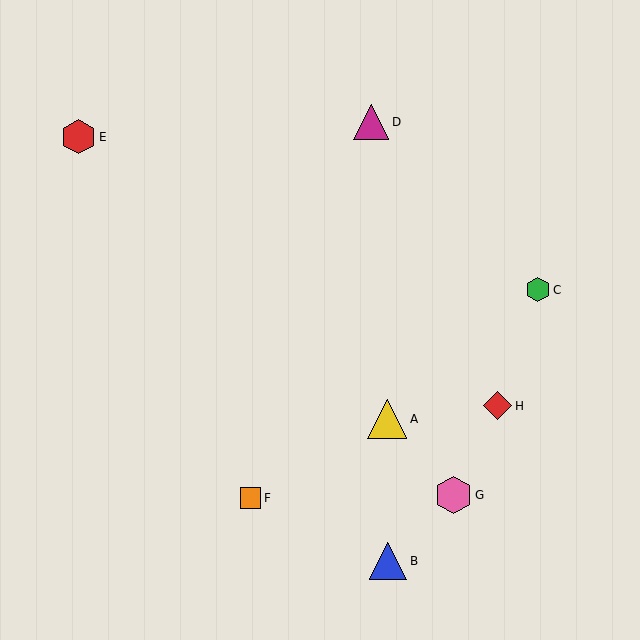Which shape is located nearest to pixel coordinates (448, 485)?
The pink hexagon (labeled G) at (454, 495) is nearest to that location.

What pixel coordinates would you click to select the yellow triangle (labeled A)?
Click at (387, 419) to select the yellow triangle A.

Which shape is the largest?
The yellow triangle (labeled A) is the largest.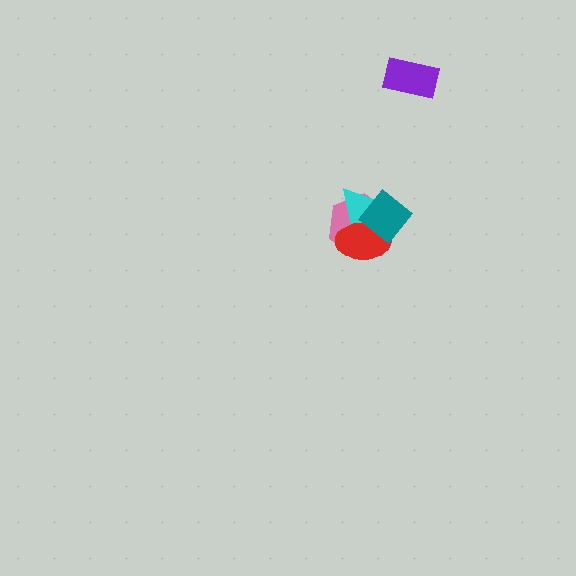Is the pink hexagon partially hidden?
Yes, it is partially covered by another shape.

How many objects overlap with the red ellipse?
3 objects overlap with the red ellipse.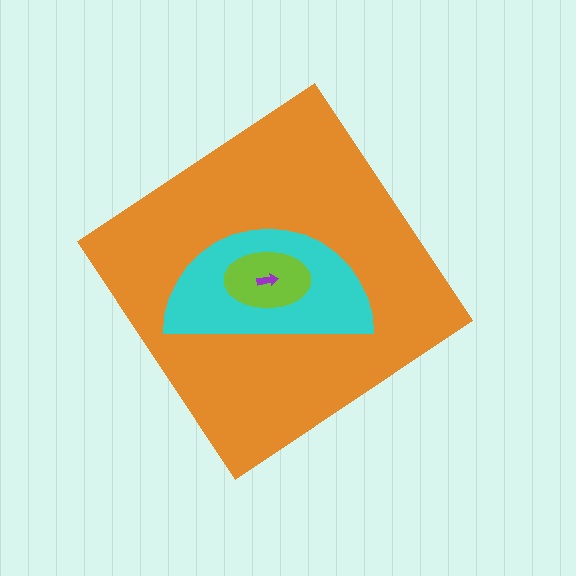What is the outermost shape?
The orange diamond.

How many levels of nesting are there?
4.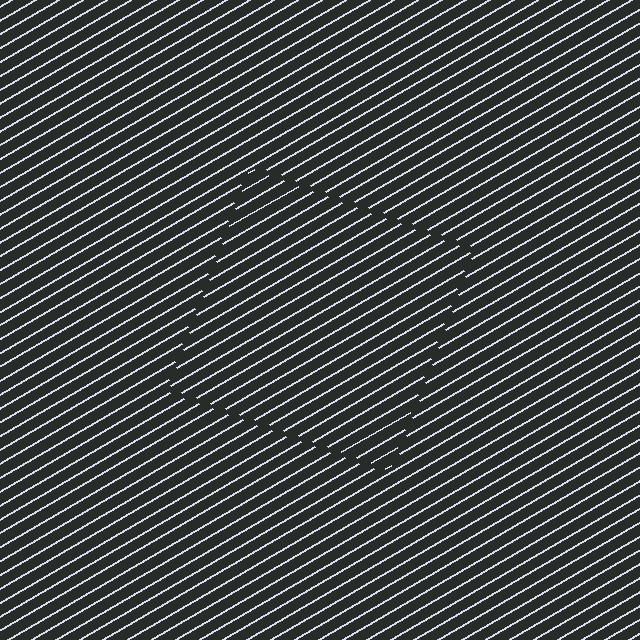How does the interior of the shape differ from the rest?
The interior of the shape contains the same grating, shifted by half a period — the contour is defined by the phase discontinuity where line-ends from the inner and outer gratings abut.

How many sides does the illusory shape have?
4 sides — the line-ends trace a square.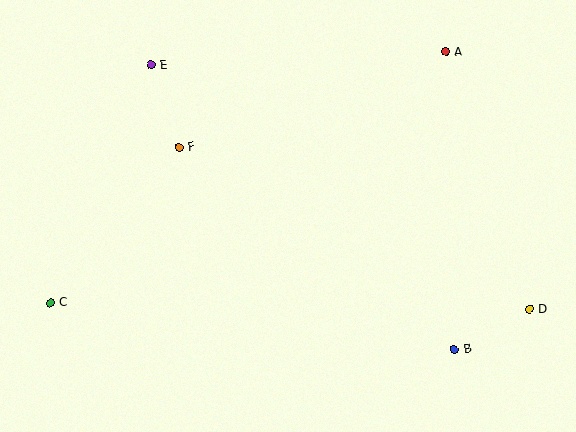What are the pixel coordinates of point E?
Point E is at (151, 65).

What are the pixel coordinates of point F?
Point F is at (179, 147).